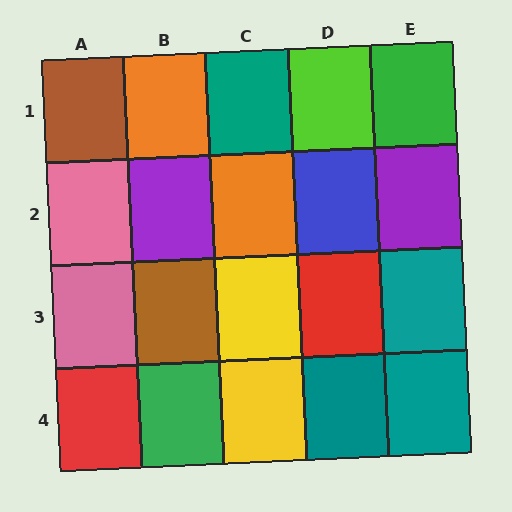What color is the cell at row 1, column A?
Brown.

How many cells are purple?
2 cells are purple.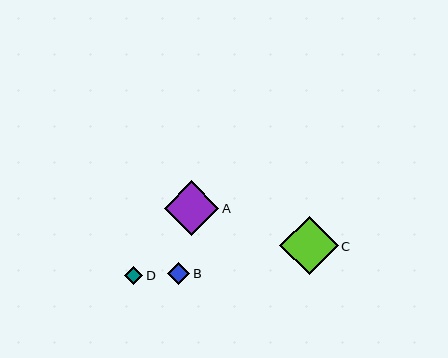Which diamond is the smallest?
Diamond D is the smallest with a size of approximately 18 pixels.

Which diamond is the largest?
Diamond C is the largest with a size of approximately 58 pixels.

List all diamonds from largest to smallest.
From largest to smallest: C, A, B, D.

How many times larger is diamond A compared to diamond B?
Diamond A is approximately 2.4 times the size of diamond B.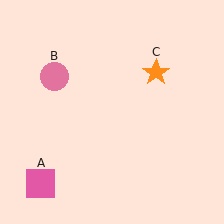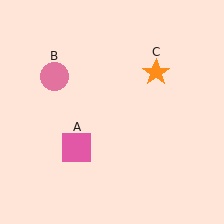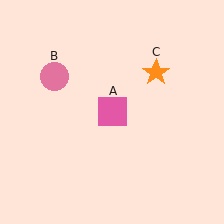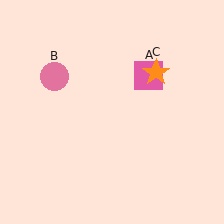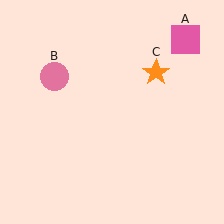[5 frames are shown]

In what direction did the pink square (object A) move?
The pink square (object A) moved up and to the right.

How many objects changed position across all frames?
1 object changed position: pink square (object A).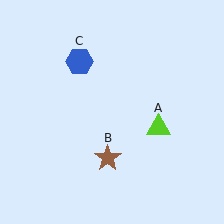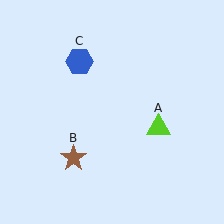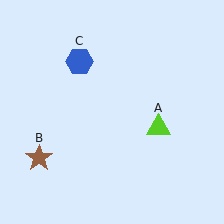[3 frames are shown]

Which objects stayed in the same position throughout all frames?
Lime triangle (object A) and blue hexagon (object C) remained stationary.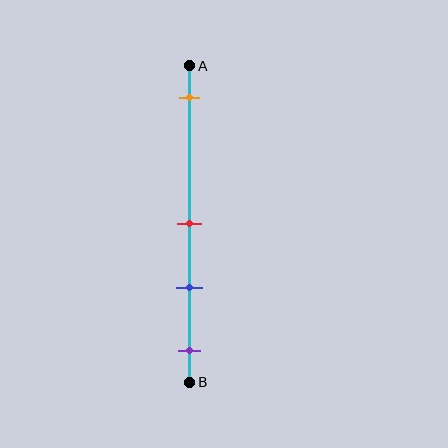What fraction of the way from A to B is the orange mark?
The orange mark is approximately 10% (0.1) of the way from A to B.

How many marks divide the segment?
There are 4 marks dividing the segment.